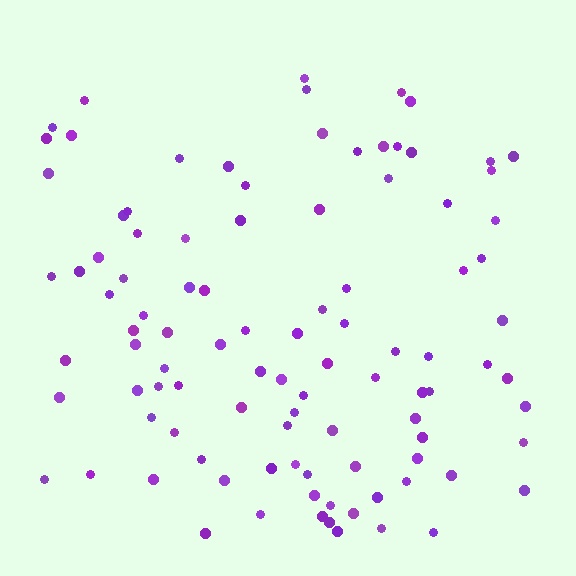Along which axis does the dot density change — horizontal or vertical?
Vertical.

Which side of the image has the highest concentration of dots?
The bottom.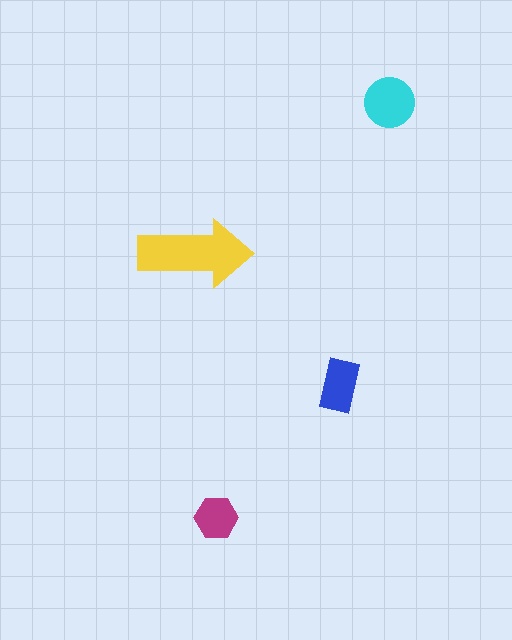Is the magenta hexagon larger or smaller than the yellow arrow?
Smaller.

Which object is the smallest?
The magenta hexagon.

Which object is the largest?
The yellow arrow.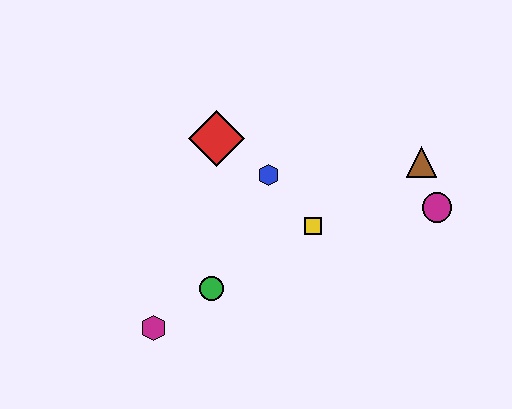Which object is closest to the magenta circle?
The brown triangle is closest to the magenta circle.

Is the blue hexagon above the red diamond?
No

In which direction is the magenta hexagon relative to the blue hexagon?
The magenta hexagon is below the blue hexagon.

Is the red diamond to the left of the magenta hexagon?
No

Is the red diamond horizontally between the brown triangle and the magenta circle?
No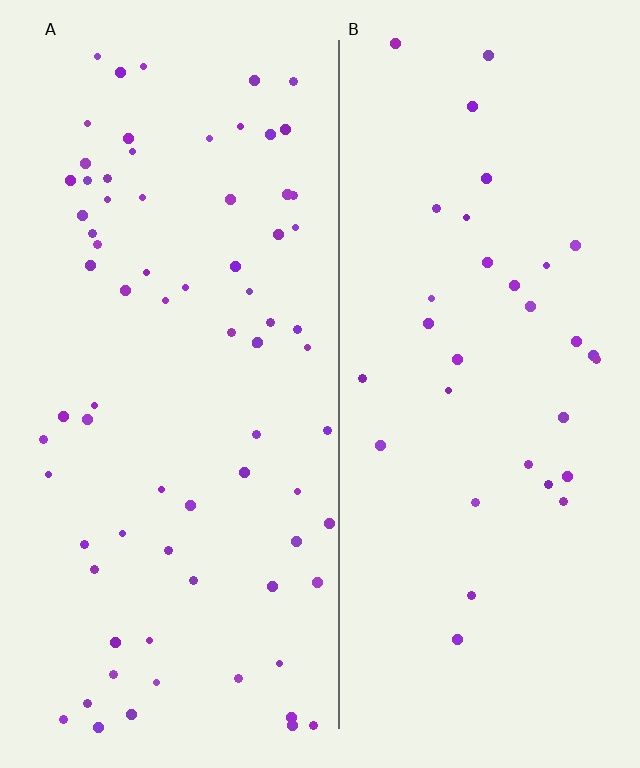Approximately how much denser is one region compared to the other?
Approximately 2.2× — region A over region B.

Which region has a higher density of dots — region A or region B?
A (the left).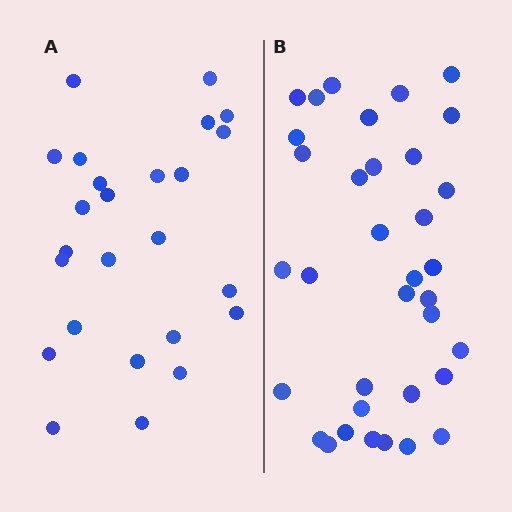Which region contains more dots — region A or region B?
Region B (the right region) has more dots.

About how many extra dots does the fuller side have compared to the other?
Region B has roughly 10 or so more dots than region A.